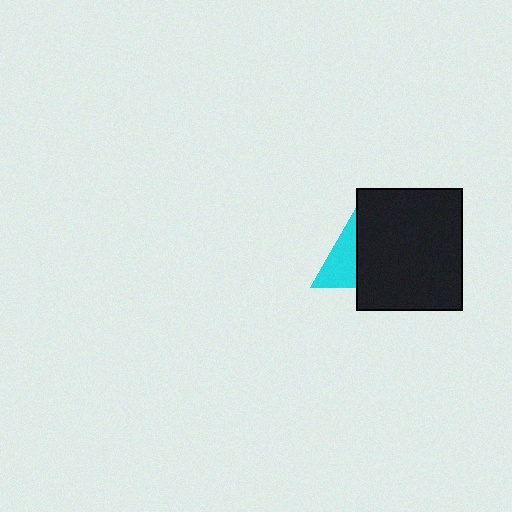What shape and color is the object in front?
The object in front is a black rectangle.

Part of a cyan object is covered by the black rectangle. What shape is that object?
It is a triangle.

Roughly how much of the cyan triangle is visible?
A small part of it is visible (roughly 39%).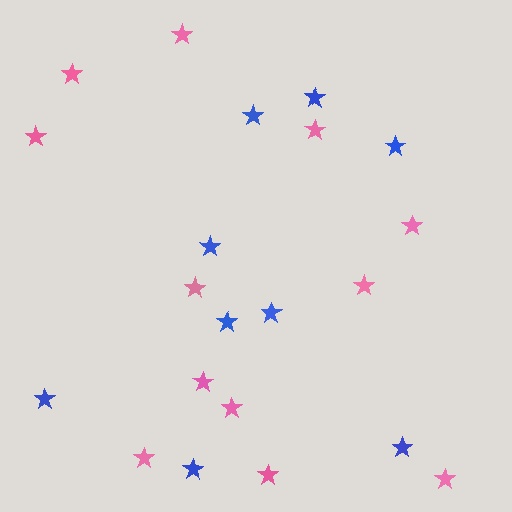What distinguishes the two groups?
There are 2 groups: one group of blue stars (9) and one group of pink stars (12).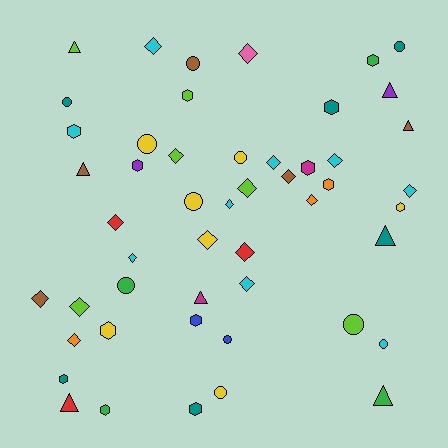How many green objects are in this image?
There are 4 green objects.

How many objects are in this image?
There are 50 objects.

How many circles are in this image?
There are 11 circles.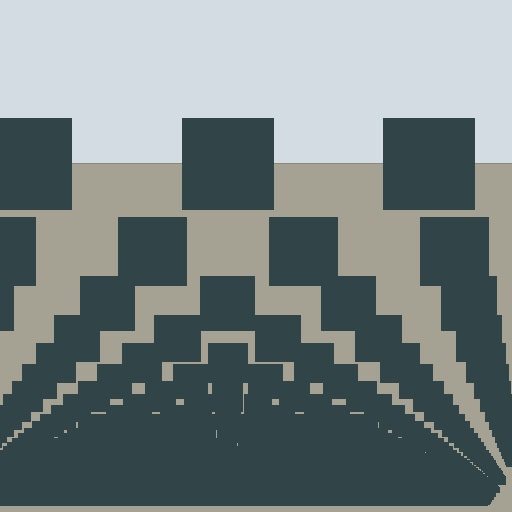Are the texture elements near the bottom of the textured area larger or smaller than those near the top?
Smaller. The gradient is inverted — elements near the bottom are smaller and denser.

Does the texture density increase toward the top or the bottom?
Density increases toward the bottom.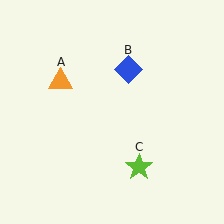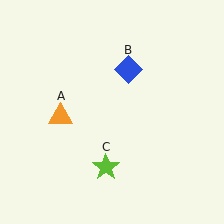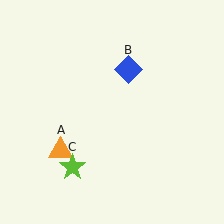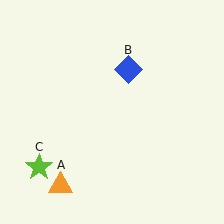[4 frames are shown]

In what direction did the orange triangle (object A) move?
The orange triangle (object A) moved down.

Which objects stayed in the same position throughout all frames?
Blue diamond (object B) remained stationary.